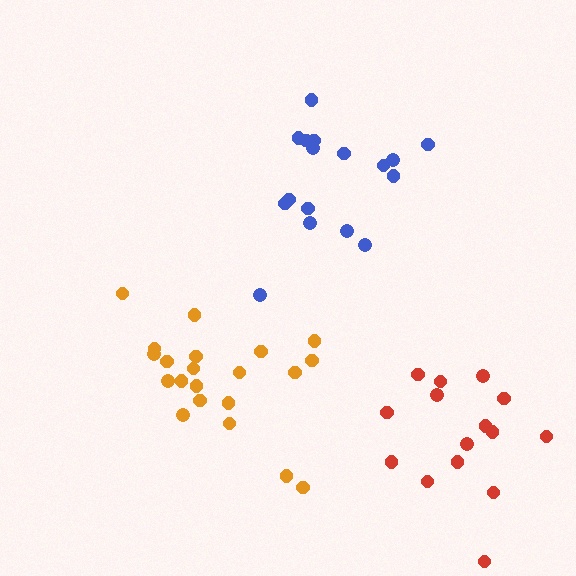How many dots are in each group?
Group 1: 15 dots, Group 2: 17 dots, Group 3: 21 dots (53 total).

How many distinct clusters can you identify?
There are 3 distinct clusters.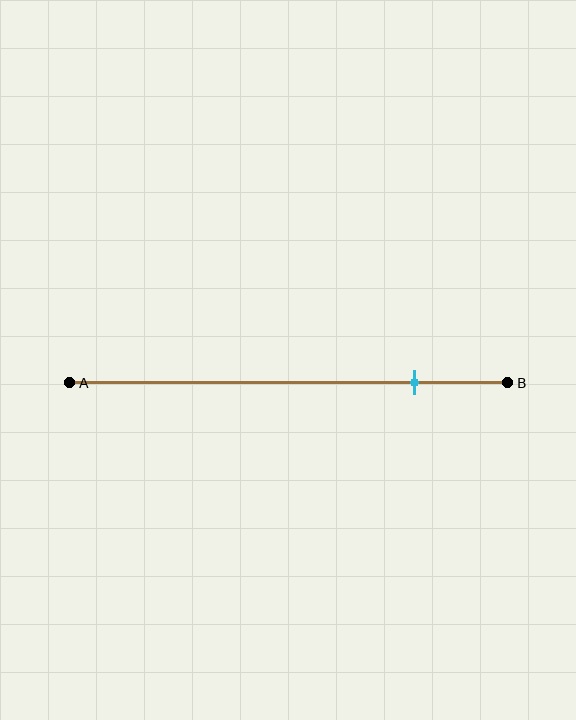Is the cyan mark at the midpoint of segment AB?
No, the mark is at about 80% from A, not at the 50% midpoint.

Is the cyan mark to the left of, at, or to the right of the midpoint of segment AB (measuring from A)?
The cyan mark is to the right of the midpoint of segment AB.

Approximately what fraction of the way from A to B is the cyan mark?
The cyan mark is approximately 80% of the way from A to B.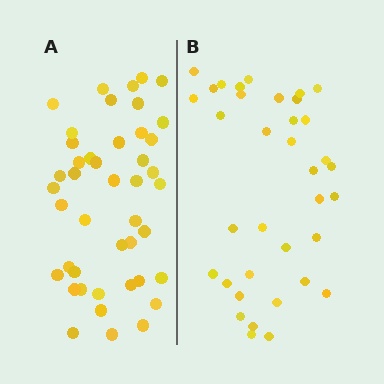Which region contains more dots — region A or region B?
Region A (the left region) has more dots.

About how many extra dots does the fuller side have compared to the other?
Region A has roughly 8 or so more dots than region B.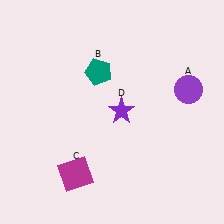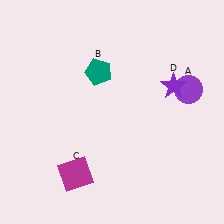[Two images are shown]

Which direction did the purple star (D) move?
The purple star (D) moved right.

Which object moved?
The purple star (D) moved right.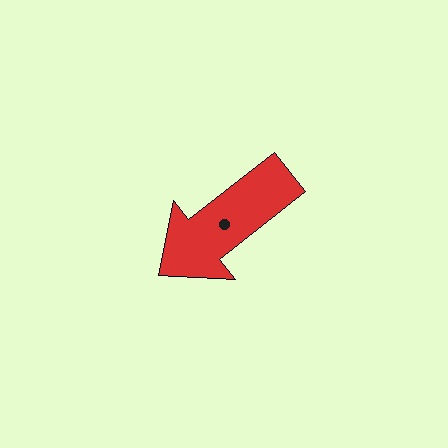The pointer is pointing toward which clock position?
Roughly 8 o'clock.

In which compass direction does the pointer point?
Southwest.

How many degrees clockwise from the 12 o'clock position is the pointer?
Approximately 232 degrees.